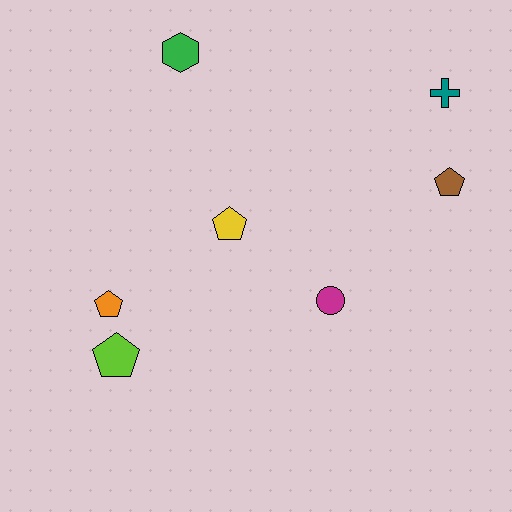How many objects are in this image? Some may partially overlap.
There are 7 objects.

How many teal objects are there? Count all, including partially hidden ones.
There is 1 teal object.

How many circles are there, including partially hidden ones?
There is 1 circle.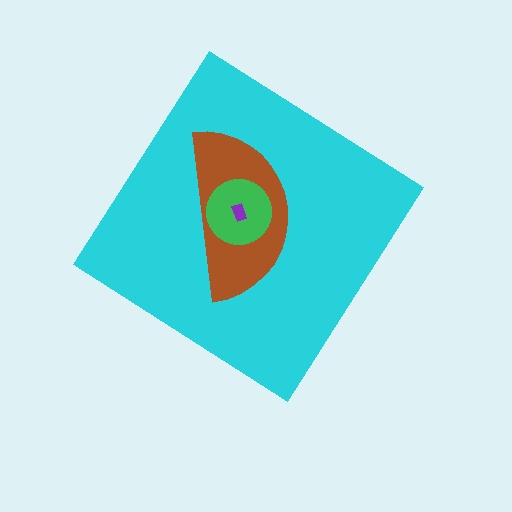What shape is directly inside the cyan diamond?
The brown semicircle.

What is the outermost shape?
The cyan diamond.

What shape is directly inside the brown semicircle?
The green circle.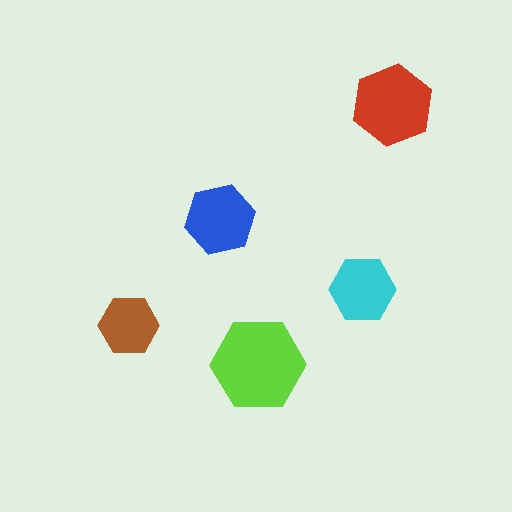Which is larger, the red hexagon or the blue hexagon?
The red one.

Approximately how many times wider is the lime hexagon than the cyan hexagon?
About 1.5 times wider.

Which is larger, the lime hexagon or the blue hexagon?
The lime one.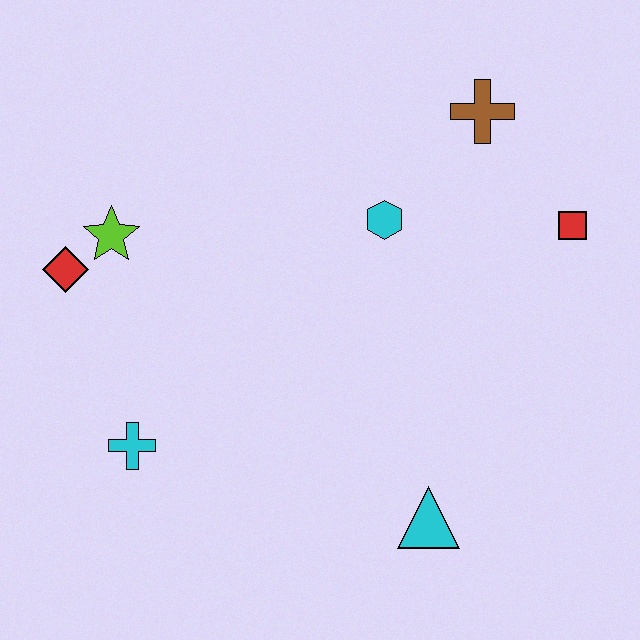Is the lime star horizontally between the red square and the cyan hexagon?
No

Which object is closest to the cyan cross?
The red diamond is closest to the cyan cross.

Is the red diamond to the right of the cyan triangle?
No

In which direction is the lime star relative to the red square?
The lime star is to the left of the red square.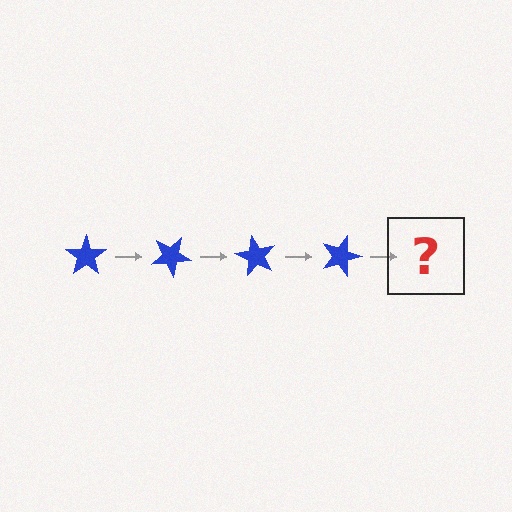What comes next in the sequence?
The next element should be a blue star rotated 120 degrees.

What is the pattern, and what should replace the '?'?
The pattern is that the star rotates 30 degrees each step. The '?' should be a blue star rotated 120 degrees.